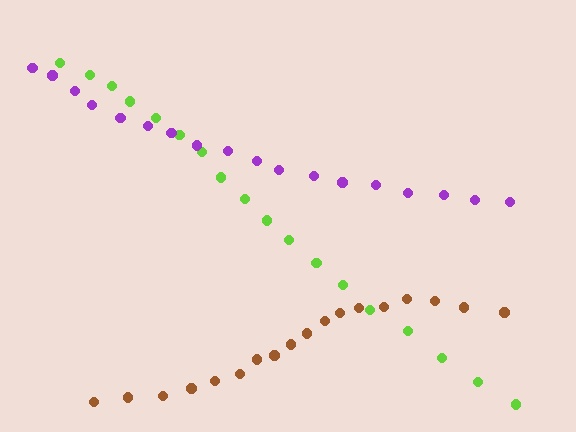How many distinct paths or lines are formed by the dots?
There are 3 distinct paths.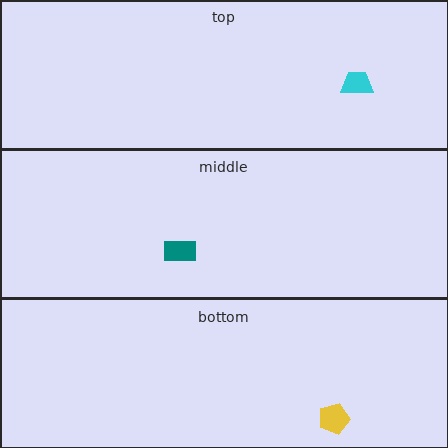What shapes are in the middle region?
The teal rectangle.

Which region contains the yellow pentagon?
The bottom region.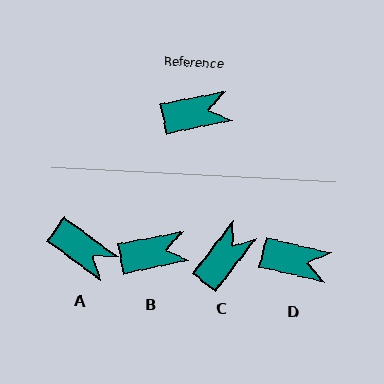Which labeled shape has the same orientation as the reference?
B.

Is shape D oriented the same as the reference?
No, it is off by about 24 degrees.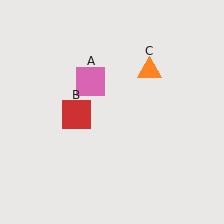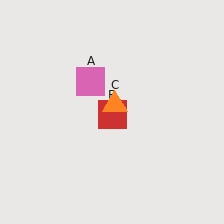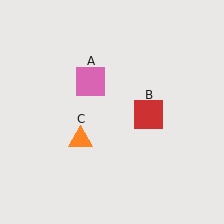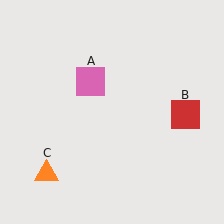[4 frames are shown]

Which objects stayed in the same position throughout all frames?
Pink square (object A) remained stationary.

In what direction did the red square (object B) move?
The red square (object B) moved right.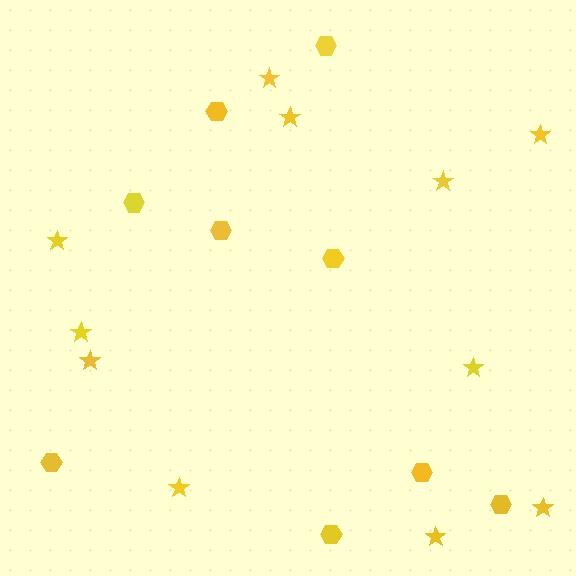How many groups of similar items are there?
There are 2 groups: one group of stars (11) and one group of hexagons (9).